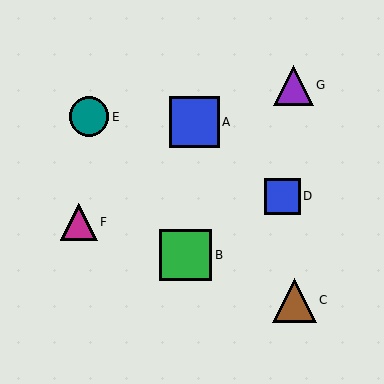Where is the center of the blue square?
The center of the blue square is at (282, 196).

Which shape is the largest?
The green square (labeled B) is the largest.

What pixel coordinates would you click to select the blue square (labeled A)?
Click at (194, 122) to select the blue square A.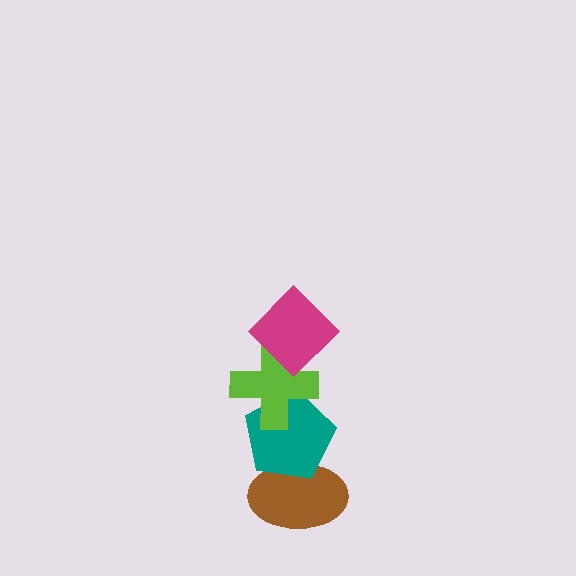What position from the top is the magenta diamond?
The magenta diamond is 1st from the top.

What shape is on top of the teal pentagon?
The lime cross is on top of the teal pentagon.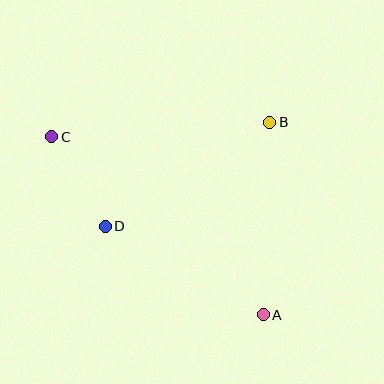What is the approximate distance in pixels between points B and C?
The distance between B and C is approximately 219 pixels.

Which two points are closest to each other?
Points C and D are closest to each other.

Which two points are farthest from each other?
Points A and C are farthest from each other.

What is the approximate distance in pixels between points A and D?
The distance between A and D is approximately 181 pixels.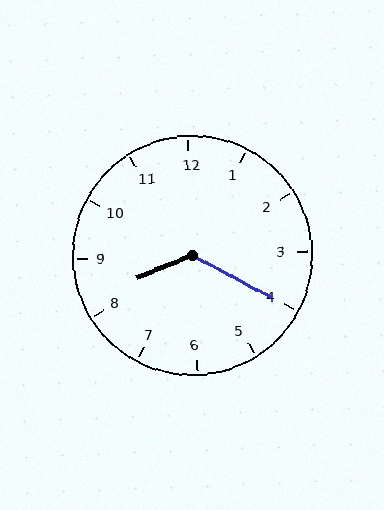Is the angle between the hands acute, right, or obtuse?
It is obtuse.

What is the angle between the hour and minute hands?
Approximately 130 degrees.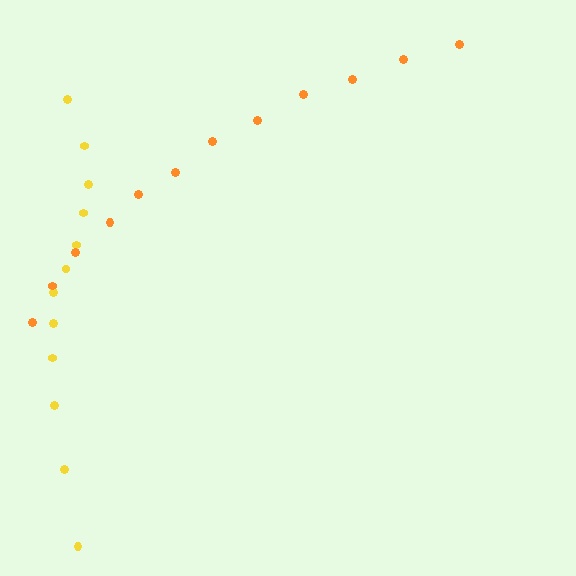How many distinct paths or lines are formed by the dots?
There are 2 distinct paths.